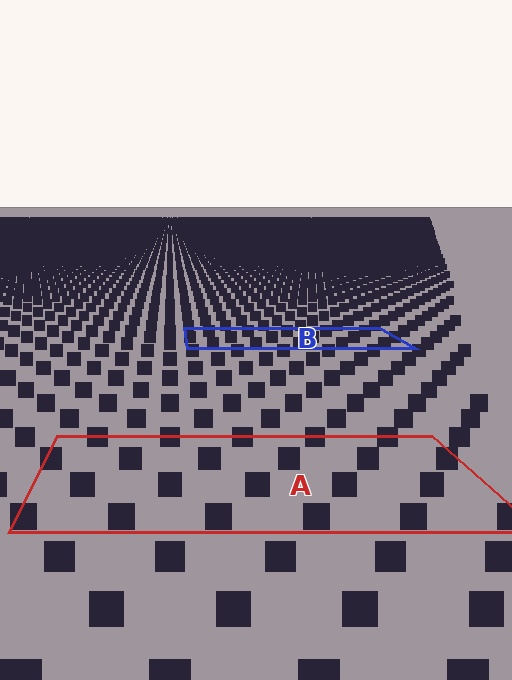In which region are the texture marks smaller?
The texture marks are smaller in region B, because it is farther away.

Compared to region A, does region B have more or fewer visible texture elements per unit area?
Region B has more texture elements per unit area — they are packed more densely because it is farther away.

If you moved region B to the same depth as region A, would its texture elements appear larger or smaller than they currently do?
They would appear larger. At a closer depth, the same texture elements are projected at a bigger on-screen size.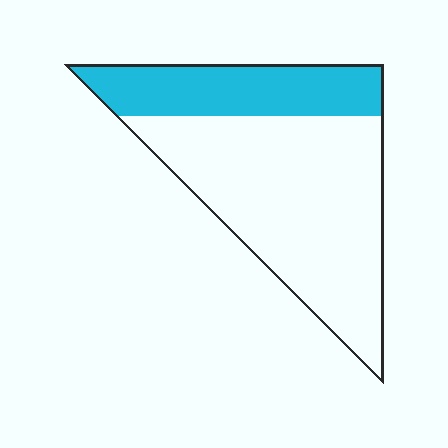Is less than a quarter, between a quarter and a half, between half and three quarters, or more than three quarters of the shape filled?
Between a quarter and a half.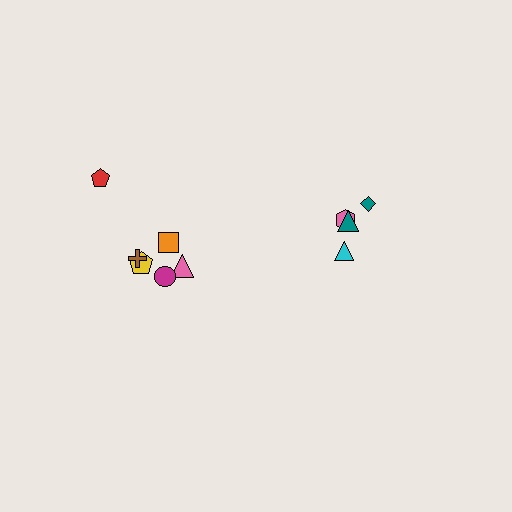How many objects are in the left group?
There are 6 objects.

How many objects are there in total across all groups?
There are 10 objects.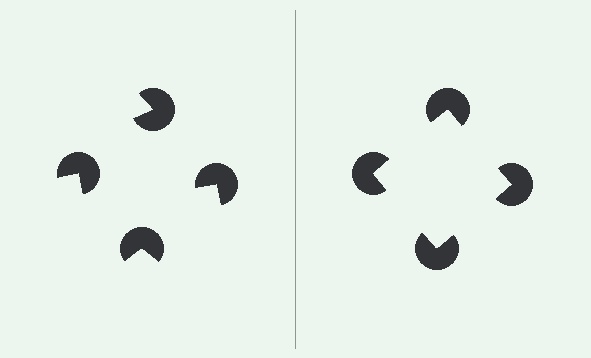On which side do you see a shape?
An illusory square appears on the right side. On the left side the wedge cuts are rotated, so no coherent shape forms.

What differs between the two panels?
The pac-man discs are positioned identically on both sides; only the wedge orientations differ. On the right they align to a square; on the left they are misaligned.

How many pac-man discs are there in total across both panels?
8 — 4 on each side.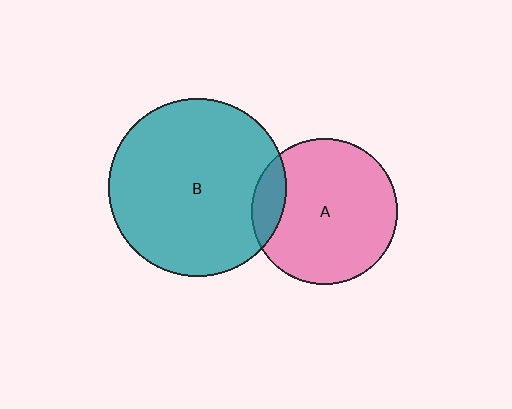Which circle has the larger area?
Circle B (teal).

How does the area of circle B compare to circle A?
Approximately 1.5 times.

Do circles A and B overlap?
Yes.